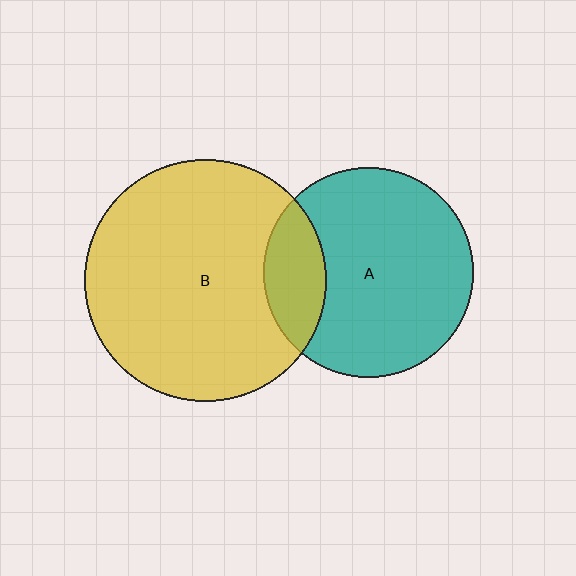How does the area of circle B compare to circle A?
Approximately 1.3 times.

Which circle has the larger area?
Circle B (yellow).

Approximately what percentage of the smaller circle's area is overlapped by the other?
Approximately 20%.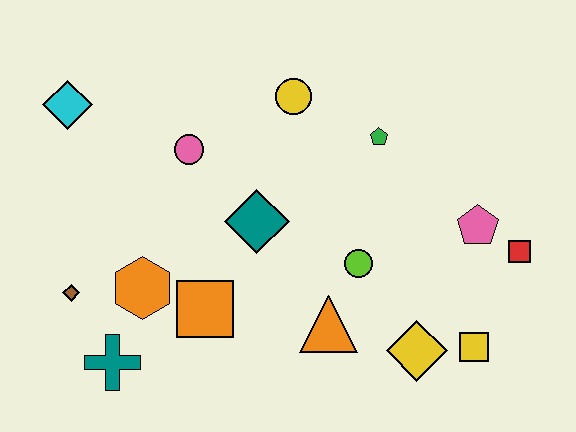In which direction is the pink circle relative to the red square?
The pink circle is to the left of the red square.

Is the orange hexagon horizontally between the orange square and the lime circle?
No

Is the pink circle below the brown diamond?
No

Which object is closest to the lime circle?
The orange triangle is closest to the lime circle.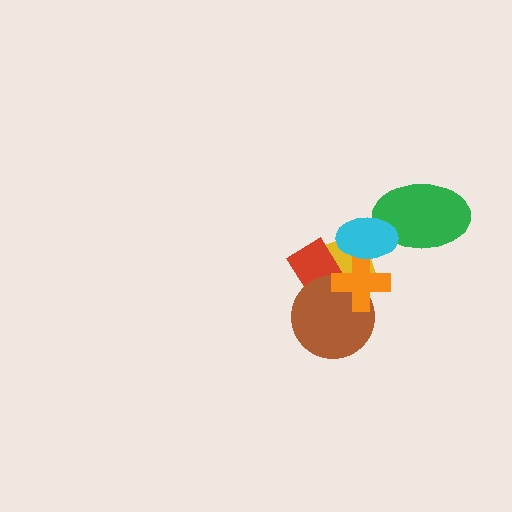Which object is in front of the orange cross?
The cyan ellipse is in front of the orange cross.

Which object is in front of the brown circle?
The orange cross is in front of the brown circle.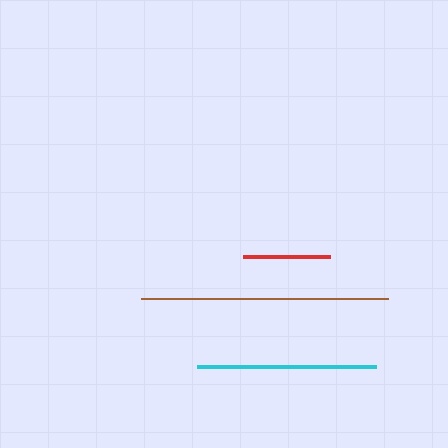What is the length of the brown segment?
The brown segment is approximately 247 pixels long.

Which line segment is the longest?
The brown line is the longest at approximately 247 pixels.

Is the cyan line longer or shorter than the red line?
The cyan line is longer than the red line.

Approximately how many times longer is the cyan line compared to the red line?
The cyan line is approximately 2.1 times the length of the red line.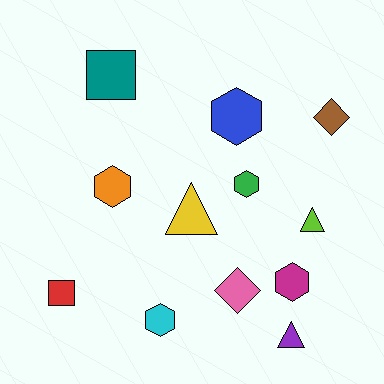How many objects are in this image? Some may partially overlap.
There are 12 objects.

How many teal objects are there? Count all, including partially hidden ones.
There is 1 teal object.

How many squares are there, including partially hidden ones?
There are 2 squares.